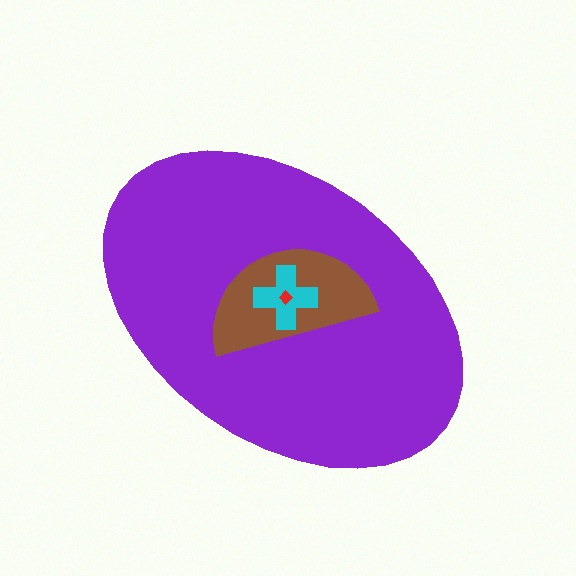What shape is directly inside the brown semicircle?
The cyan cross.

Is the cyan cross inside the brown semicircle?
Yes.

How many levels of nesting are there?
4.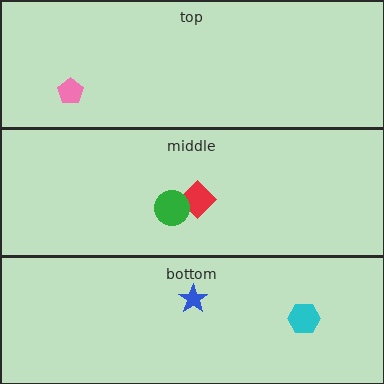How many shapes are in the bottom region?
2.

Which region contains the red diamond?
The middle region.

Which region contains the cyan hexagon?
The bottom region.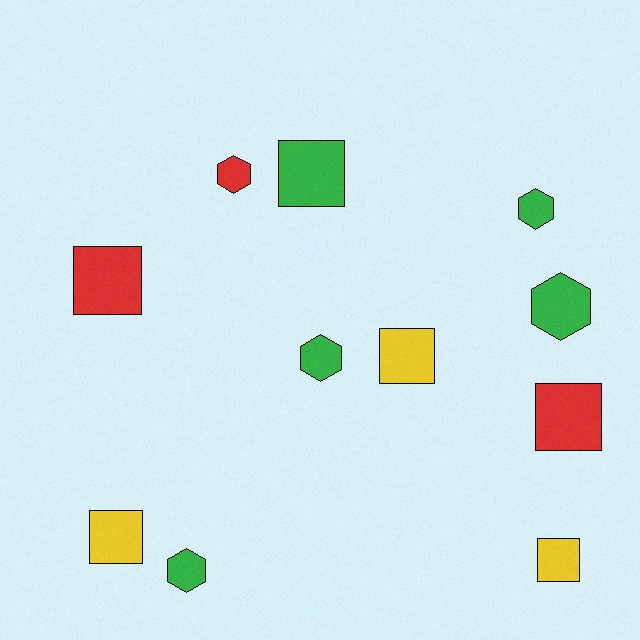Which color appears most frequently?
Green, with 5 objects.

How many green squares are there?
There is 1 green square.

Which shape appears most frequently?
Square, with 6 objects.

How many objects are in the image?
There are 11 objects.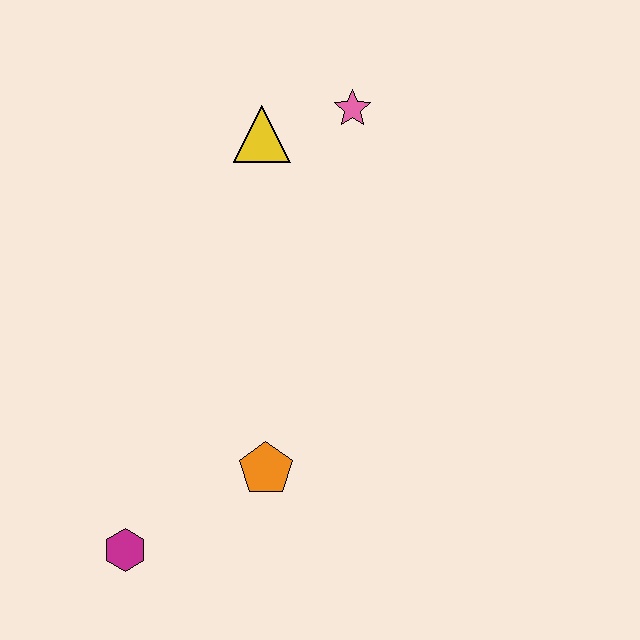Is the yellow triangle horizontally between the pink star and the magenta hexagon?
Yes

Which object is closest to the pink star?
The yellow triangle is closest to the pink star.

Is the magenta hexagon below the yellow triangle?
Yes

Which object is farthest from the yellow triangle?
The magenta hexagon is farthest from the yellow triangle.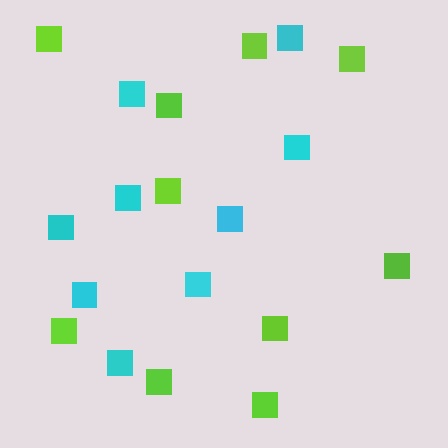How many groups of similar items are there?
There are 2 groups: one group of cyan squares (9) and one group of lime squares (10).